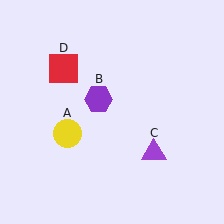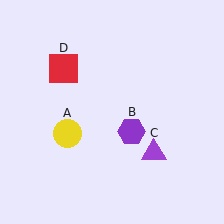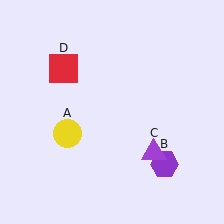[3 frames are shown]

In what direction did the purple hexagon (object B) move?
The purple hexagon (object B) moved down and to the right.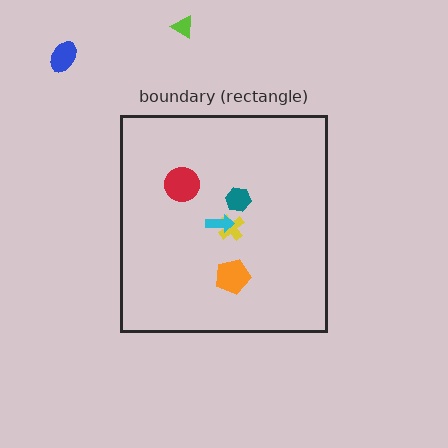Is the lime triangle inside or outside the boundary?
Outside.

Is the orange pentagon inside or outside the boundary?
Inside.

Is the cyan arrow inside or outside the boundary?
Inside.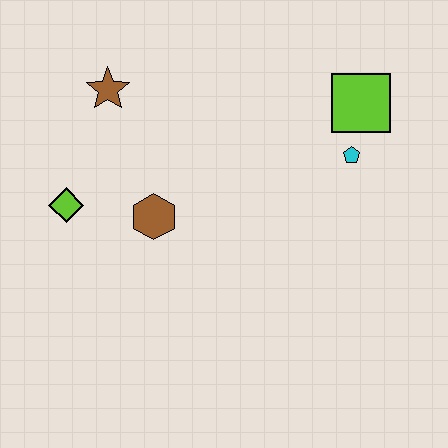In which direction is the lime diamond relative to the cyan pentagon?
The lime diamond is to the left of the cyan pentagon.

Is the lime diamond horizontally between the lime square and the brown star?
No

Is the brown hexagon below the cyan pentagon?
Yes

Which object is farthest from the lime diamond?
The lime square is farthest from the lime diamond.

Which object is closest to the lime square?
The cyan pentagon is closest to the lime square.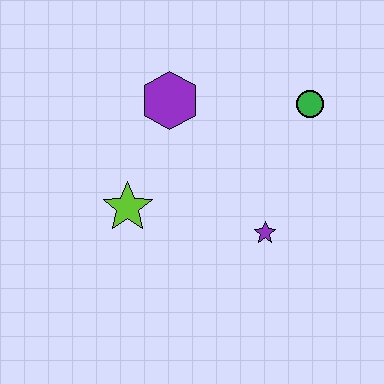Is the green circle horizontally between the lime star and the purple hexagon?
No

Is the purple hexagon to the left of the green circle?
Yes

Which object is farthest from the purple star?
The purple hexagon is farthest from the purple star.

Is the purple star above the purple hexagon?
No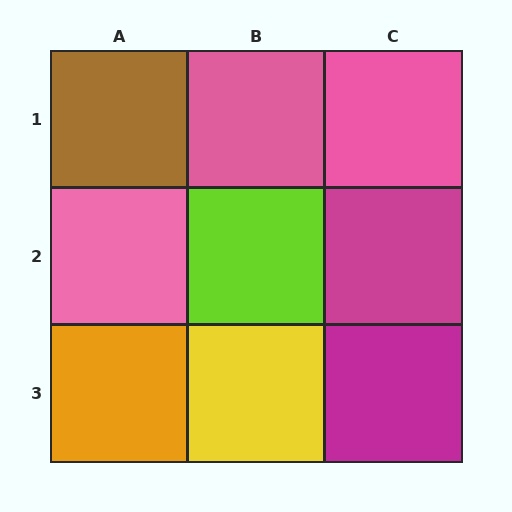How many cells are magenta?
2 cells are magenta.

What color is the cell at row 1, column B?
Pink.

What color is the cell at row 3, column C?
Magenta.